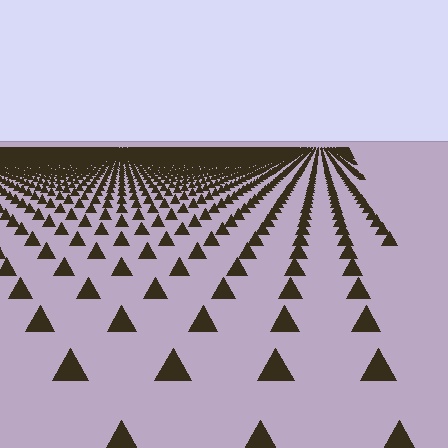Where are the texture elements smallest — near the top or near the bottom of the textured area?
Near the top.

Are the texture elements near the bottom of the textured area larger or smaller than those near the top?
Larger. Near the bottom, elements are closer to the viewer and appear at a bigger on-screen size.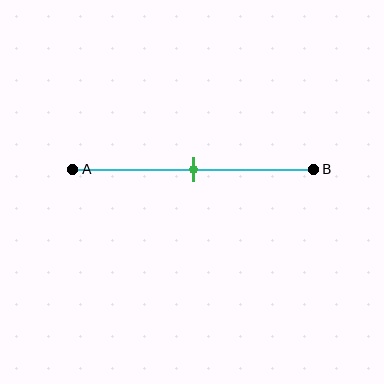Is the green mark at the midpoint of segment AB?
Yes, the mark is approximately at the midpoint.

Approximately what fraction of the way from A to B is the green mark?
The green mark is approximately 50% of the way from A to B.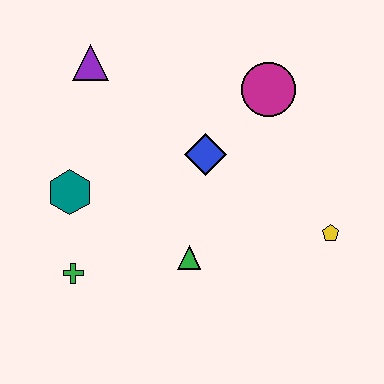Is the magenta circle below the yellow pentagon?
No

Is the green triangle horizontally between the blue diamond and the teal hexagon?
Yes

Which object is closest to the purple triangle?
The teal hexagon is closest to the purple triangle.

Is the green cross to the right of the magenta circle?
No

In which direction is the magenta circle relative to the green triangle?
The magenta circle is above the green triangle.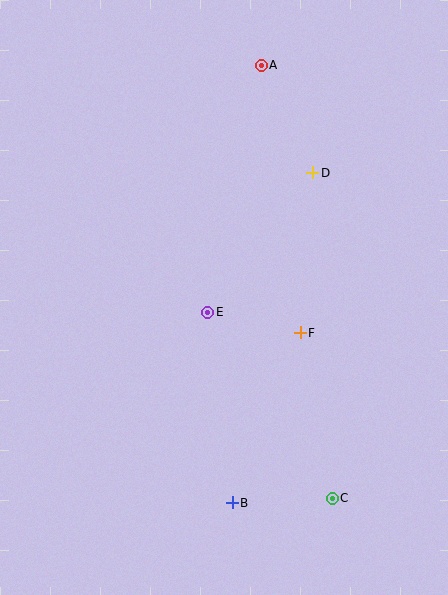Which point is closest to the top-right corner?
Point A is closest to the top-right corner.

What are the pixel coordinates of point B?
Point B is at (232, 503).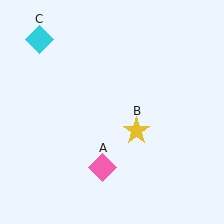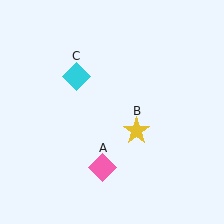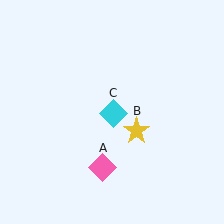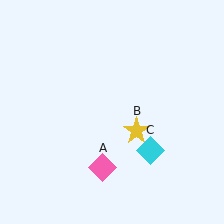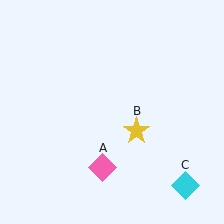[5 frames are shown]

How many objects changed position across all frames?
1 object changed position: cyan diamond (object C).